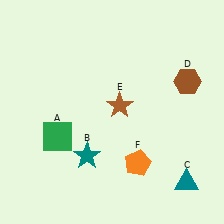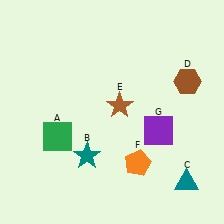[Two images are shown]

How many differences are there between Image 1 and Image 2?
There is 1 difference between the two images.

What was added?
A purple square (G) was added in Image 2.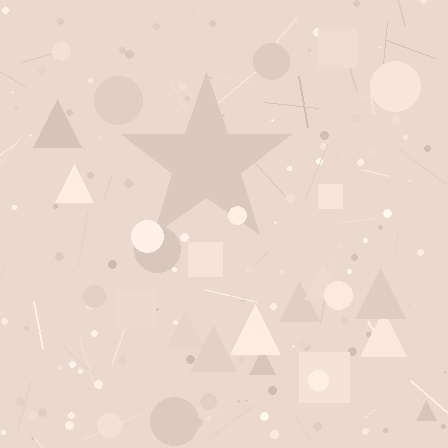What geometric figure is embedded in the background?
A star is embedded in the background.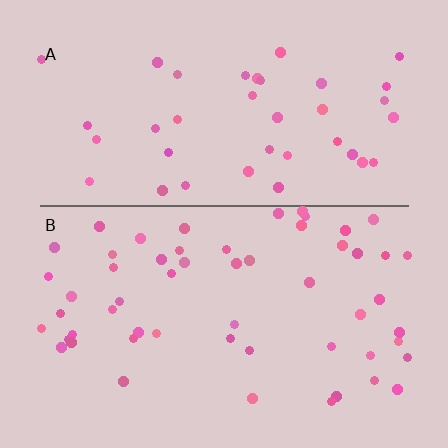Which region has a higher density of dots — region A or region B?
B (the bottom).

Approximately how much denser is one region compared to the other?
Approximately 1.4× — region B over region A.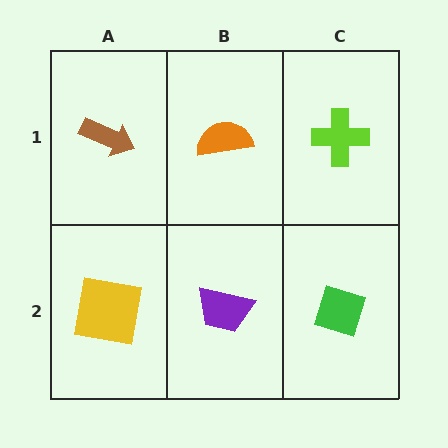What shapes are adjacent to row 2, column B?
An orange semicircle (row 1, column B), a yellow square (row 2, column A), a green diamond (row 2, column C).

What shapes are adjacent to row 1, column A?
A yellow square (row 2, column A), an orange semicircle (row 1, column B).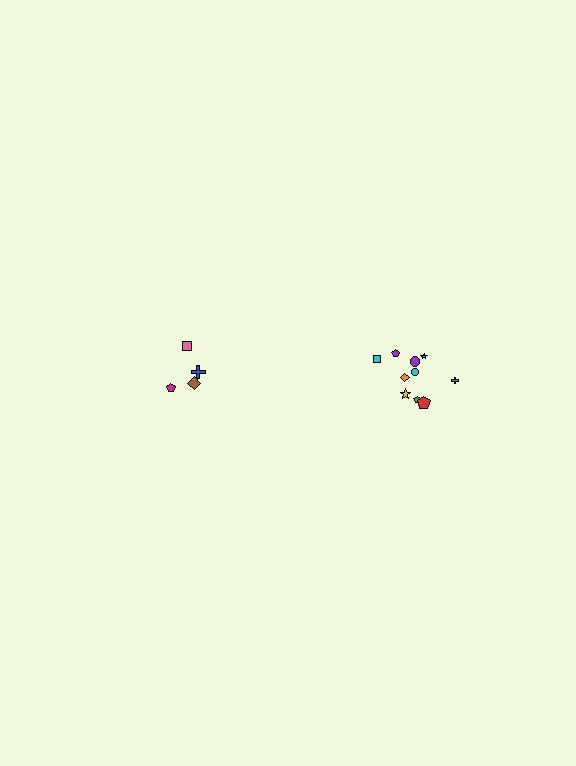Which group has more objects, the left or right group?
The right group.